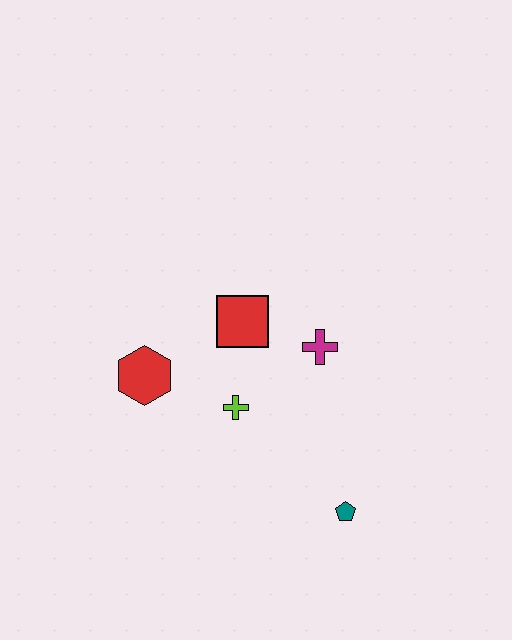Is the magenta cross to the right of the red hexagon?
Yes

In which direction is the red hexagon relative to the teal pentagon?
The red hexagon is to the left of the teal pentagon.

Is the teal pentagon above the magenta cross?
No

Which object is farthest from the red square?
The teal pentagon is farthest from the red square.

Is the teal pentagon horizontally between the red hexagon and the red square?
No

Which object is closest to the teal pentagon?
The lime cross is closest to the teal pentagon.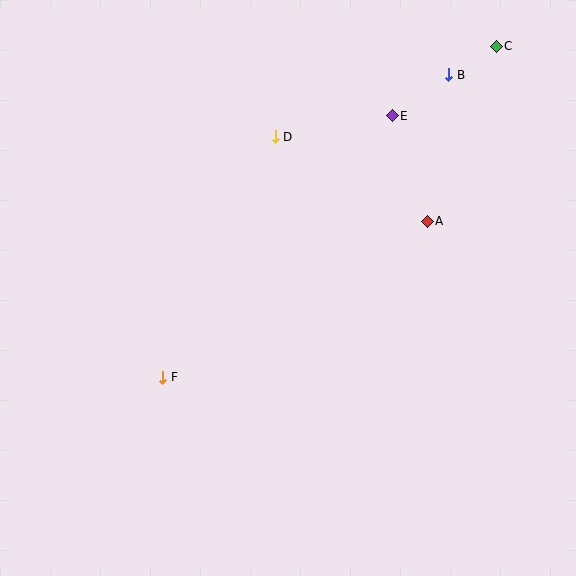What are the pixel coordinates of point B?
Point B is at (449, 75).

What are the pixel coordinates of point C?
Point C is at (496, 46).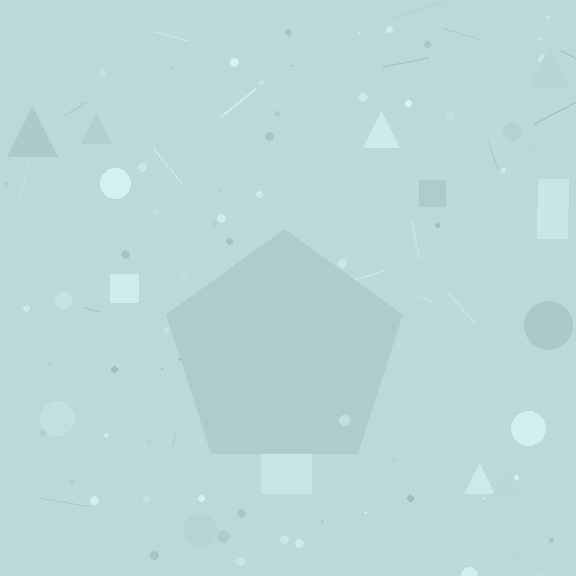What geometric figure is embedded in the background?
A pentagon is embedded in the background.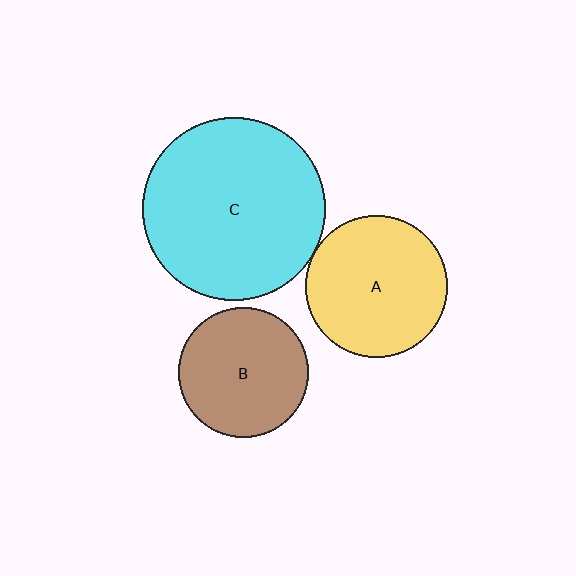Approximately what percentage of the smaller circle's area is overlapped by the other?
Approximately 5%.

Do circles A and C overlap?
Yes.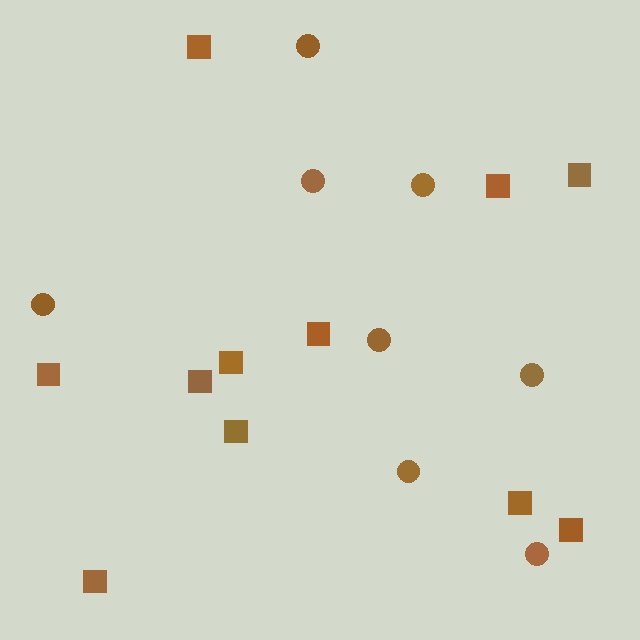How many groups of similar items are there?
There are 2 groups: one group of squares (11) and one group of circles (8).